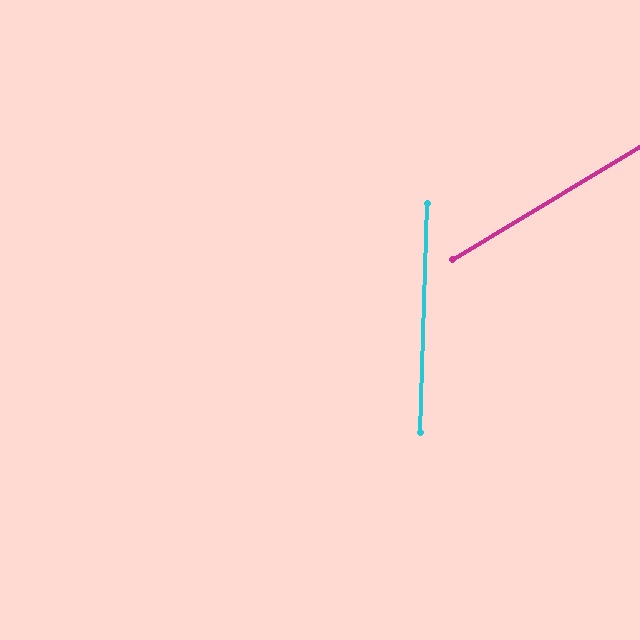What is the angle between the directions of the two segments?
Approximately 57 degrees.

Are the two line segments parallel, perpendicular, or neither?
Neither parallel nor perpendicular — they differ by about 57°.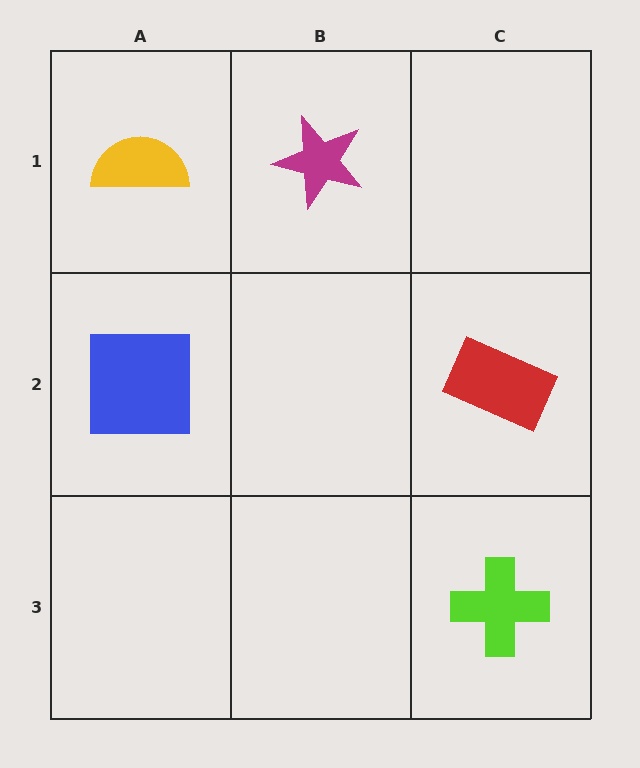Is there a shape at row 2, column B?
No, that cell is empty.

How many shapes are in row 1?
2 shapes.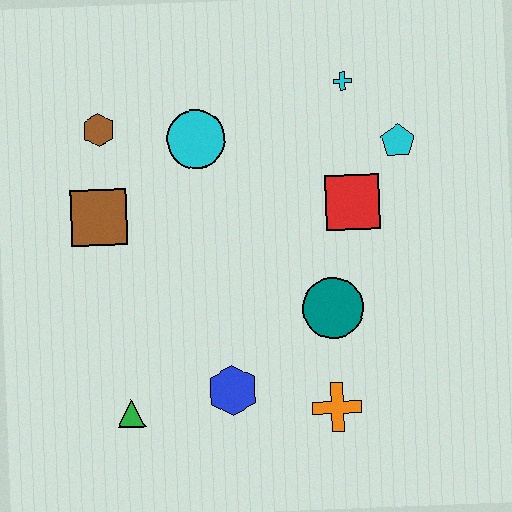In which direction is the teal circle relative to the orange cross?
The teal circle is above the orange cross.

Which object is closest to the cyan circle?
The brown hexagon is closest to the cyan circle.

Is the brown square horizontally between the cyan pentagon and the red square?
No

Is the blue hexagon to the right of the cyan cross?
No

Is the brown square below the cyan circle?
Yes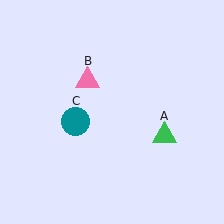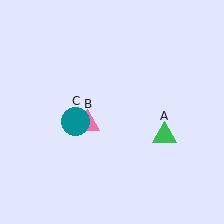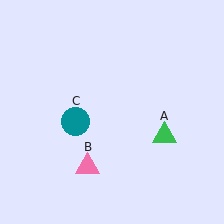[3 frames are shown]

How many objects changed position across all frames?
1 object changed position: pink triangle (object B).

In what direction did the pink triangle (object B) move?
The pink triangle (object B) moved down.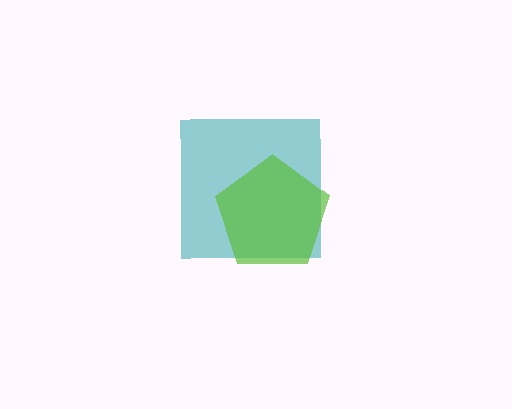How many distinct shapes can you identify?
There are 2 distinct shapes: a teal square, a lime pentagon.